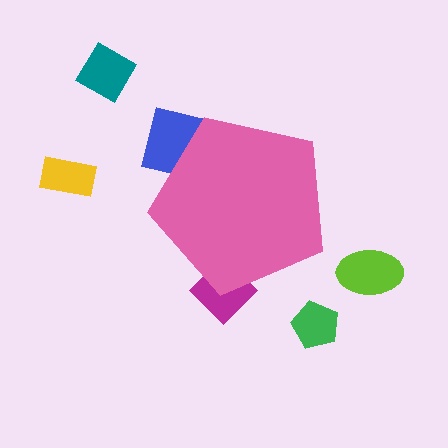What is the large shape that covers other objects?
A pink pentagon.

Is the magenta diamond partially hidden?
Yes, the magenta diamond is partially hidden behind the pink pentagon.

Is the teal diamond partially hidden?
No, the teal diamond is fully visible.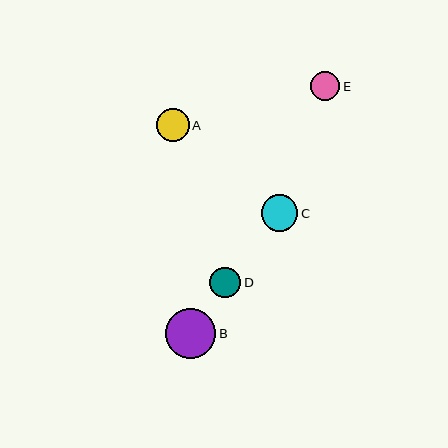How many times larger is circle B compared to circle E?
Circle B is approximately 1.7 times the size of circle E.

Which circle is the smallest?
Circle E is the smallest with a size of approximately 29 pixels.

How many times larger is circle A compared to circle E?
Circle A is approximately 1.1 times the size of circle E.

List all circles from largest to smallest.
From largest to smallest: B, C, A, D, E.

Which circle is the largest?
Circle B is the largest with a size of approximately 50 pixels.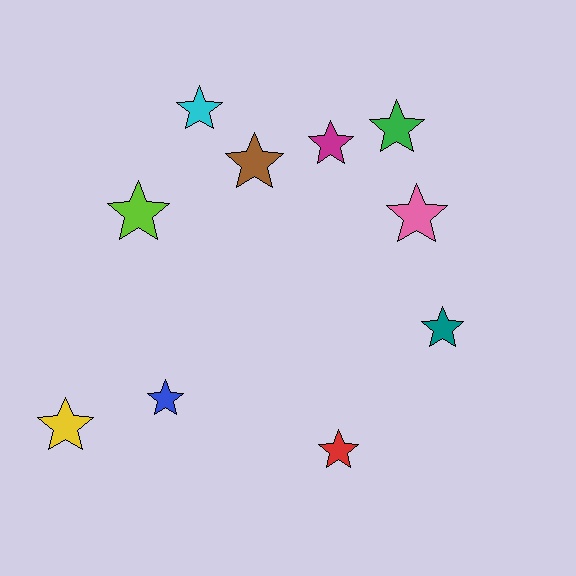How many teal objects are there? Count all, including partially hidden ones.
There is 1 teal object.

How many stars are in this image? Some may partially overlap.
There are 10 stars.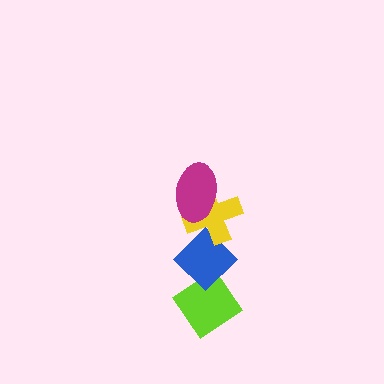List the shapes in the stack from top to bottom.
From top to bottom: the magenta ellipse, the yellow cross, the blue diamond, the lime diamond.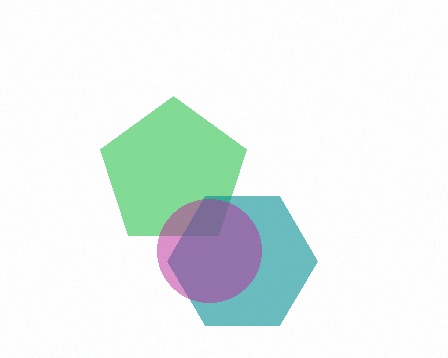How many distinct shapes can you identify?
There are 3 distinct shapes: a green pentagon, a teal hexagon, a magenta circle.